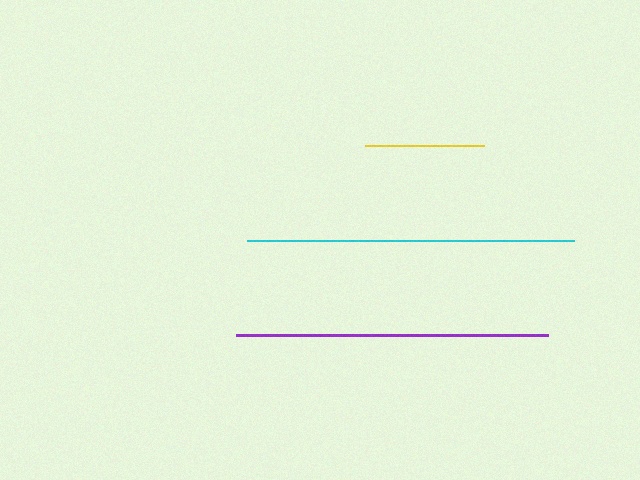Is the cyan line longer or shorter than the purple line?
The cyan line is longer than the purple line.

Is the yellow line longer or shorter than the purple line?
The purple line is longer than the yellow line.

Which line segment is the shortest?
The yellow line is the shortest at approximately 119 pixels.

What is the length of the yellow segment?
The yellow segment is approximately 119 pixels long.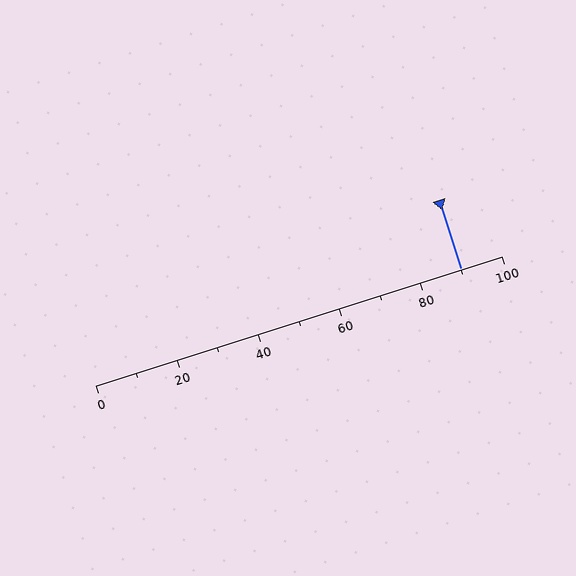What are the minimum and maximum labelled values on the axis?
The axis runs from 0 to 100.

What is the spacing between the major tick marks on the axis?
The major ticks are spaced 20 apart.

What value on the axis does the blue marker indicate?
The marker indicates approximately 90.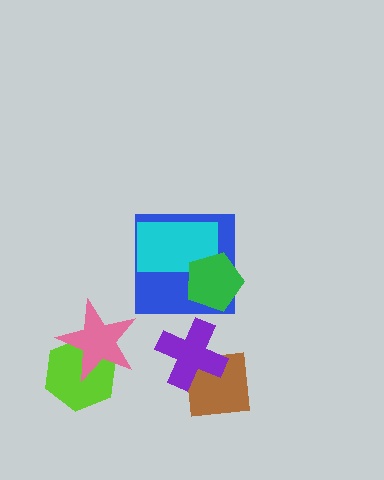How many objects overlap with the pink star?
1 object overlaps with the pink star.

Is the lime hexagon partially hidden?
Yes, it is partially covered by another shape.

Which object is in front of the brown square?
The purple cross is in front of the brown square.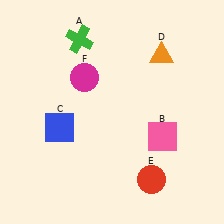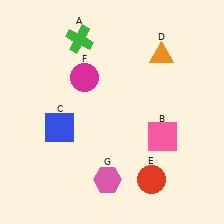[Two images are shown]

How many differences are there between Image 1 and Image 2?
There is 1 difference between the two images.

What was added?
A pink hexagon (G) was added in Image 2.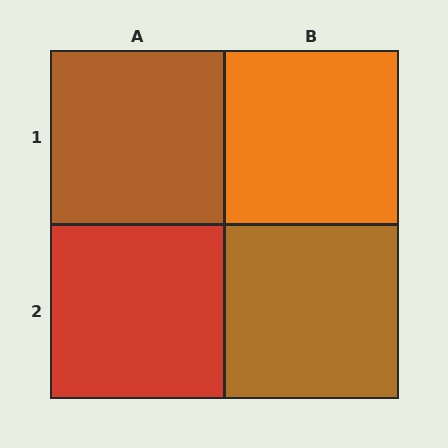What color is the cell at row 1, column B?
Orange.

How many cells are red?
1 cell is red.